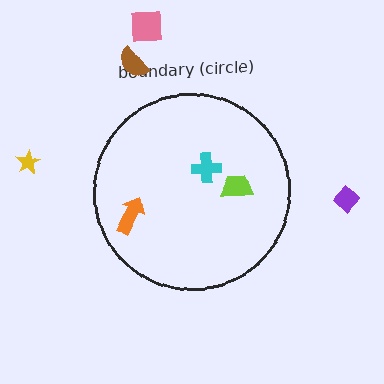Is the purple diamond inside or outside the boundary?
Outside.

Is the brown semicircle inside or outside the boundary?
Outside.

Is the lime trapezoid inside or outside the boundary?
Inside.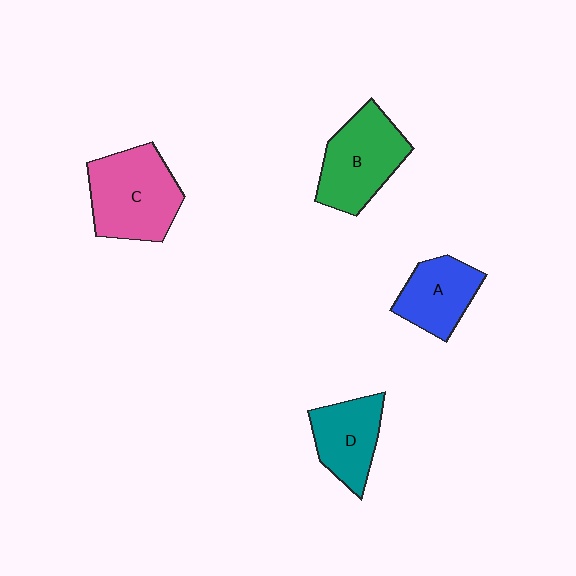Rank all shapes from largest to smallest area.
From largest to smallest: C (pink), B (green), D (teal), A (blue).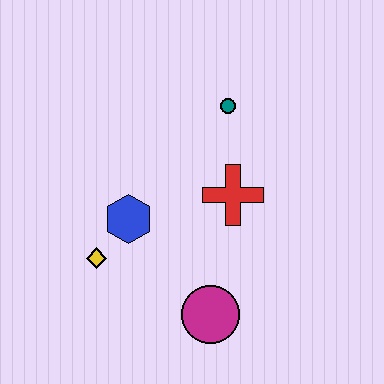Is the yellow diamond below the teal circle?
Yes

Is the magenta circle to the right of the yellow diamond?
Yes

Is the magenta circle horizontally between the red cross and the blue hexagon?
Yes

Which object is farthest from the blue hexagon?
The teal circle is farthest from the blue hexagon.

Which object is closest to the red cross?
The teal circle is closest to the red cross.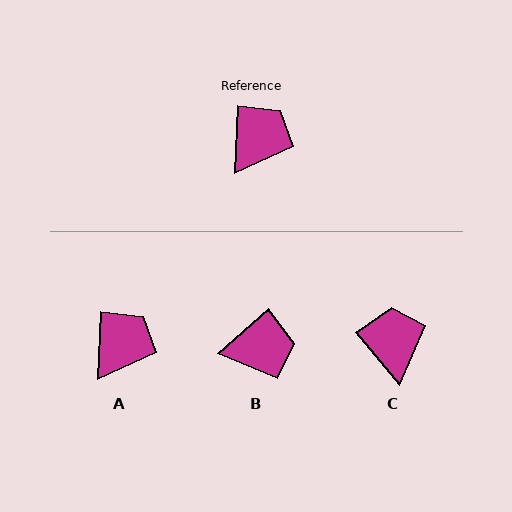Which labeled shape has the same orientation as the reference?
A.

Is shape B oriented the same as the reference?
No, it is off by about 46 degrees.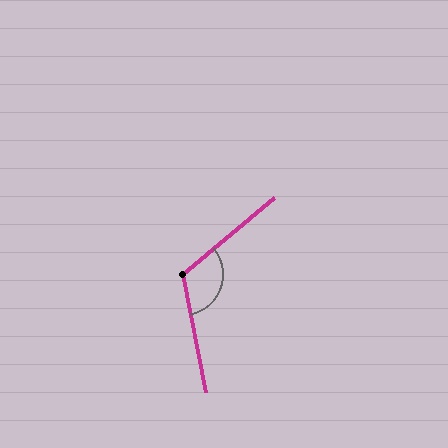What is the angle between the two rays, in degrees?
Approximately 119 degrees.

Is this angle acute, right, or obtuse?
It is obtuse.